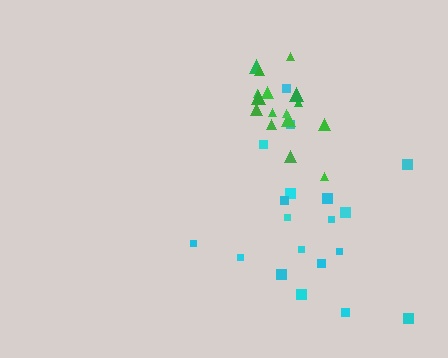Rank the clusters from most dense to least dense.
green, cyan.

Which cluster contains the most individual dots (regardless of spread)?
Cyan (19).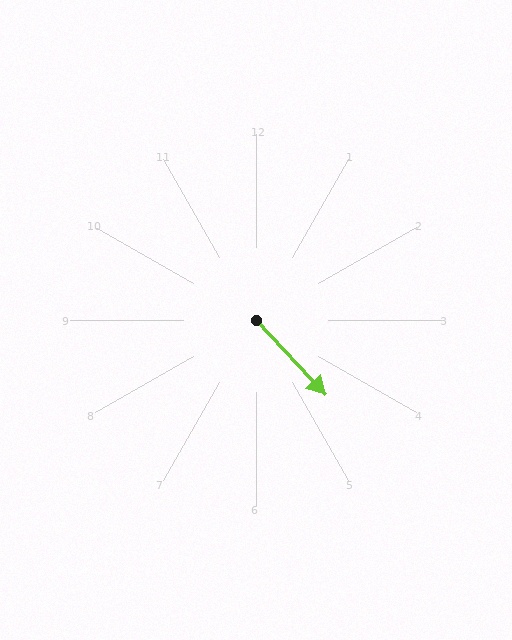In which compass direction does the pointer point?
Southeast.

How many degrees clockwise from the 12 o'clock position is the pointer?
Approximately 137 degrees.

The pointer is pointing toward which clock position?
Roughly 5 o'clock.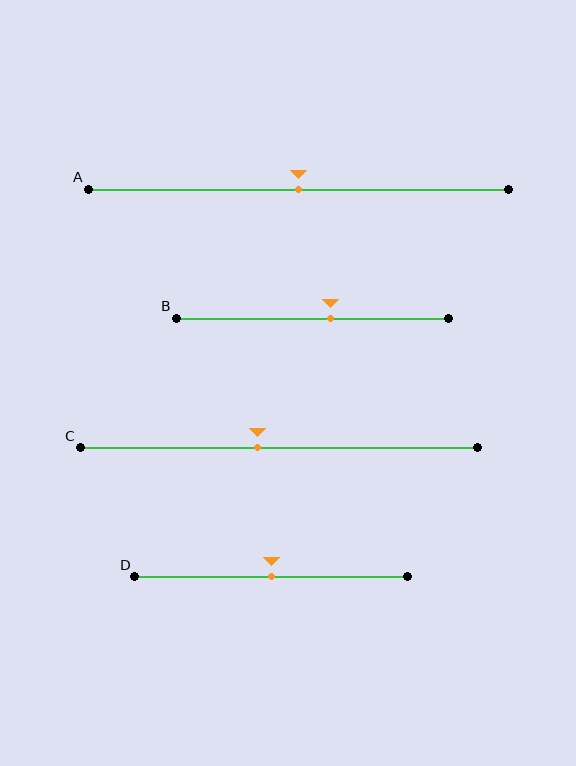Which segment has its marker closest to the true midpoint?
Segment A has its marker closest to the true midpoint.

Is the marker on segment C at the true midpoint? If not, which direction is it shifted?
No, the marker on segment C is shifted to the left by about 5% of the segment length.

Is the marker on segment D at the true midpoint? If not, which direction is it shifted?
Yes, the marker on segment D is at the true midpoint.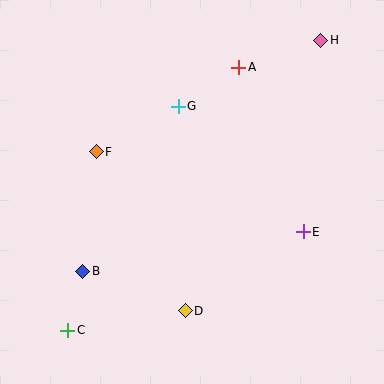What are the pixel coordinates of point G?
Point G is at (178, 106).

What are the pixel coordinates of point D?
Point D is at (185, 311).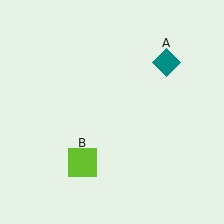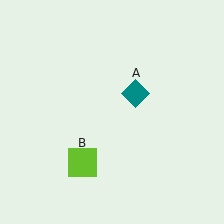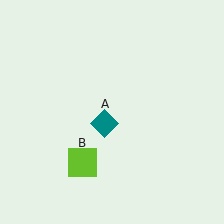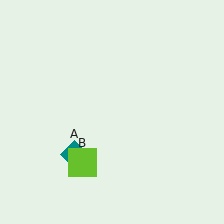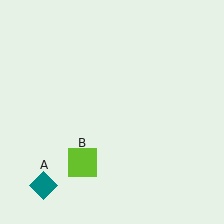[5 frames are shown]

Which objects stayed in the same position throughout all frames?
Lime square (object B) remained stationary.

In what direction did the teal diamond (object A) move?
The teal diamond (object A) moved down and to the left.